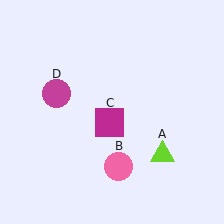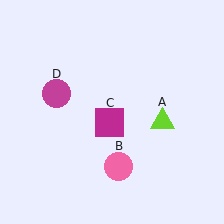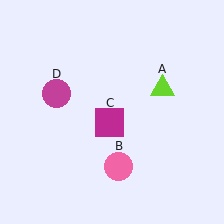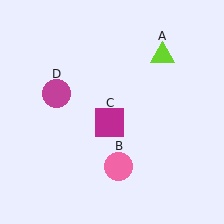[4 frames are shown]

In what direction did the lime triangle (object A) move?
The lime triangle (object A) moved up.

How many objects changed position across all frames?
1 object changed position: lime triangle (object A).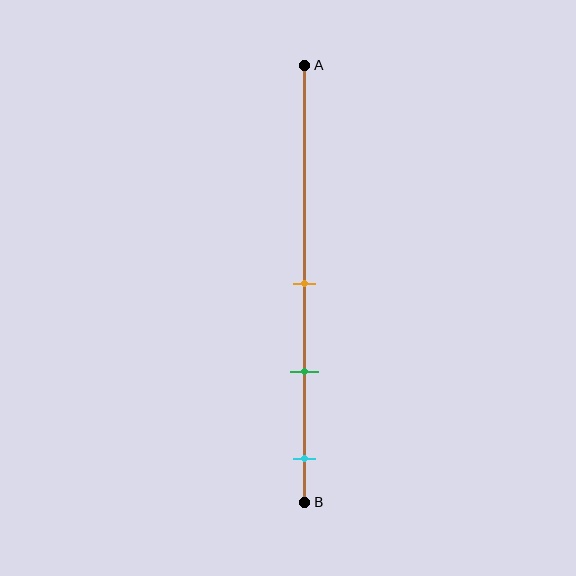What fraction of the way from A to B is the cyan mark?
The cyan mark is approximately 90% (0.9) of the way from A to B.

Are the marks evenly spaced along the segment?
Yes, the marks are approximately evenly spaced.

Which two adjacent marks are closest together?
The orange and green marks are the closest adjacent pair.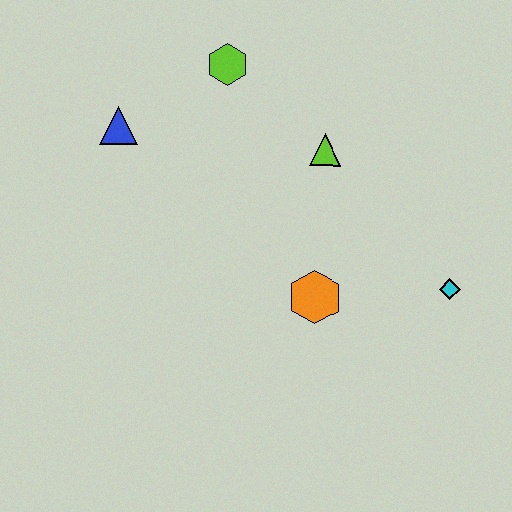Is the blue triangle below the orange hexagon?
No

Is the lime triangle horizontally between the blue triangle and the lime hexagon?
No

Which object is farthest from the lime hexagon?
The cyan diamond is farthest from the lime hexagon.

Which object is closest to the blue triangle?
The lime hexagon is closest to the blue triangle.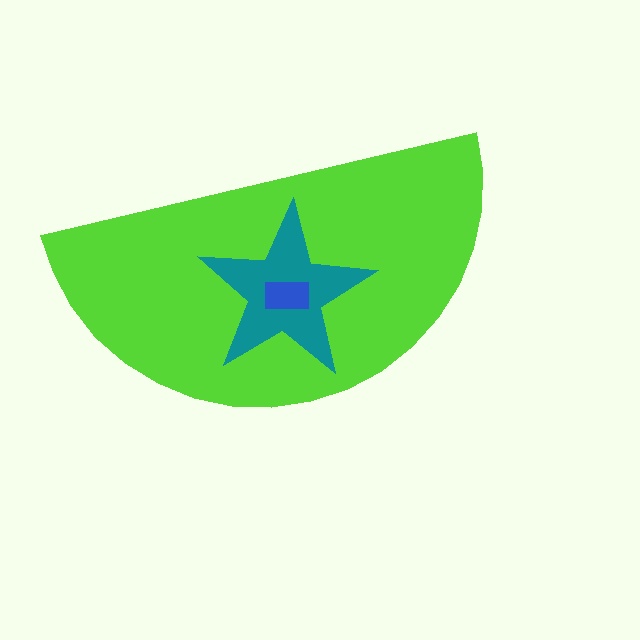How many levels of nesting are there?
3.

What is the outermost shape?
The lime semicircle.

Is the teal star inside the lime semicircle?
Yes.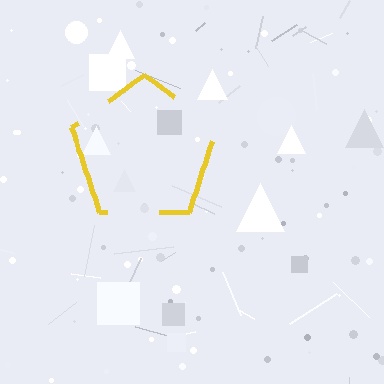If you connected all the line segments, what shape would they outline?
They would outline a pentagon.